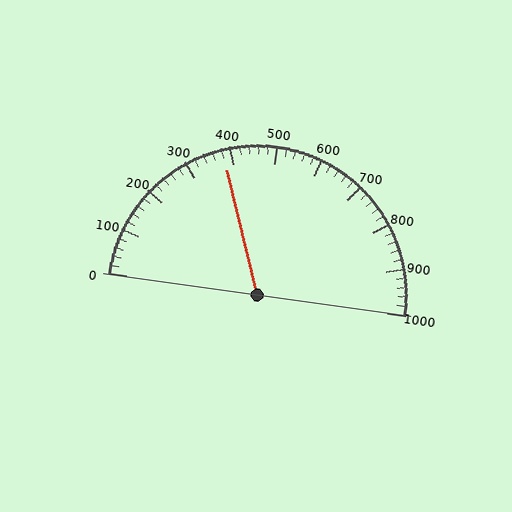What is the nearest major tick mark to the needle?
The nearest major tick mark is 400.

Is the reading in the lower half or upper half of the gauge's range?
The reading is in the lower half of the range (0 to 1000).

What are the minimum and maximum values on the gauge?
The gauge ranges from 0 to 1000.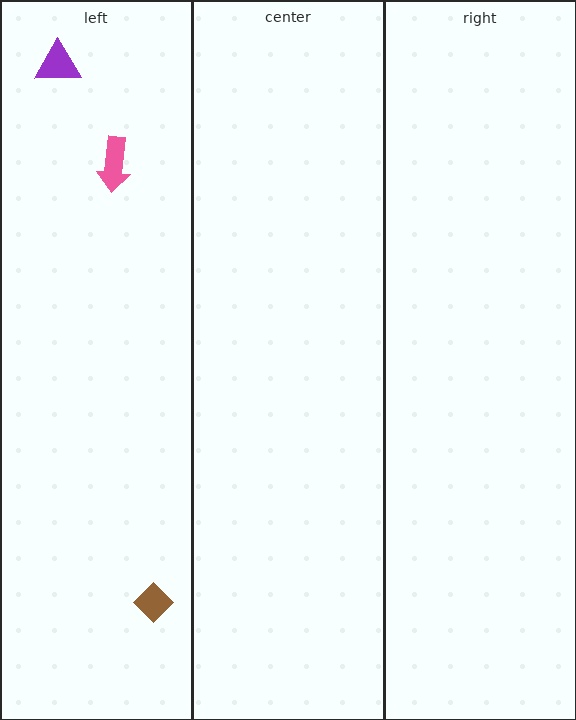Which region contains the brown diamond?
The left region.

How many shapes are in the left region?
3.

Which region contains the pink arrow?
The left region.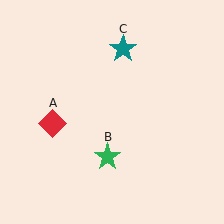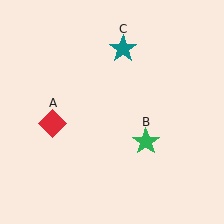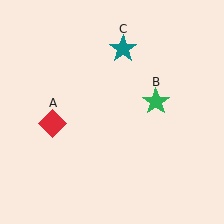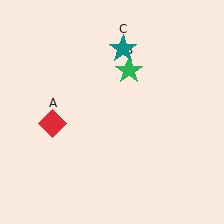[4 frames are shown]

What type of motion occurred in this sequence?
The green star (object B) rotated counterclockwise around the center of the scene.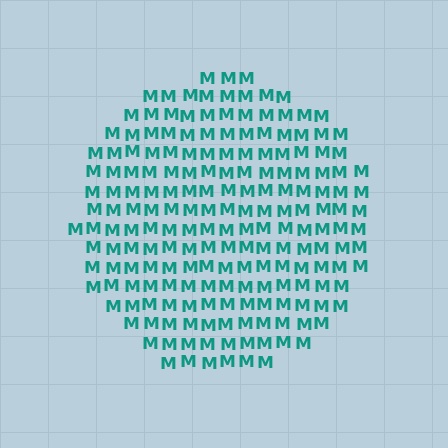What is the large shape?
The large shape is a circle.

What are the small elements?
The small elements are letter M's.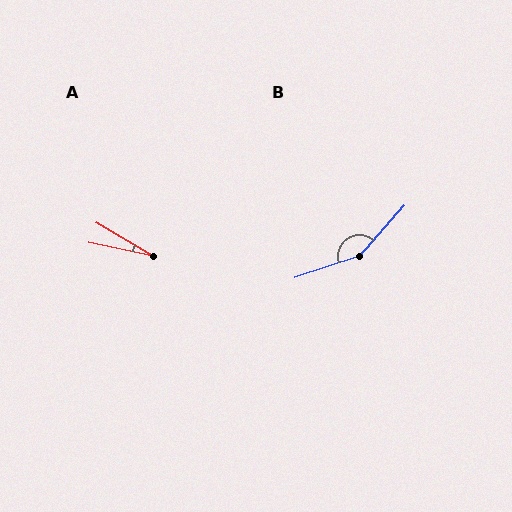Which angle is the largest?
B, at approximately 149 degrees.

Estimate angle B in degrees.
Approximately 149 degrees.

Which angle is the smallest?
A, at approximately 19 degrees.